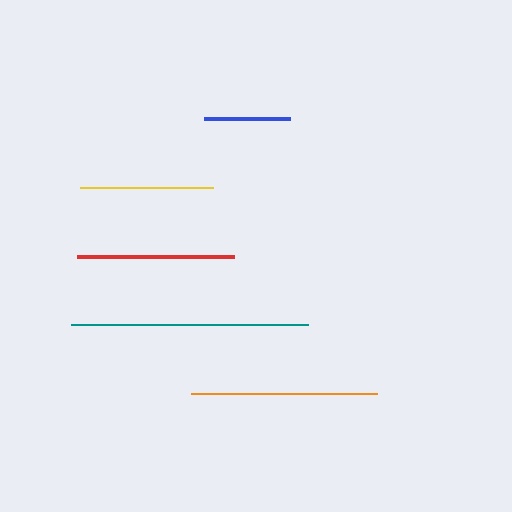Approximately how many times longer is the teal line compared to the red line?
The teal line is approximately 1.5 times the length of the red line.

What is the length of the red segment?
The red segment is approximately 157 pixels long.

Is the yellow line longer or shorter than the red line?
The red line is longer than the yellow line.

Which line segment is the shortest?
The blue line is the shortest at approximately 86 pixels.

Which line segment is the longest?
The teal line is the longest at approximately 237 pixels.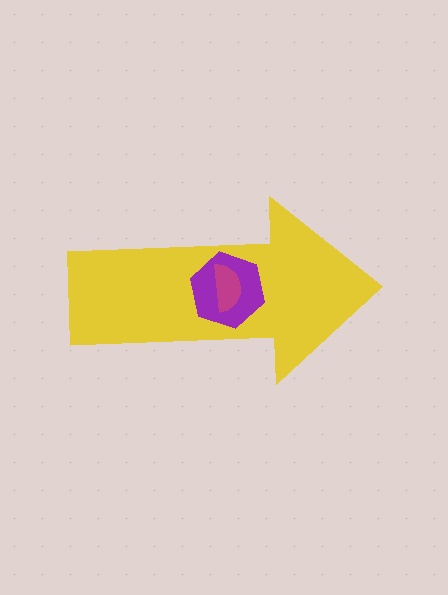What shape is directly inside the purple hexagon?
The magenta semicircle.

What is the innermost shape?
The magenta semicircle.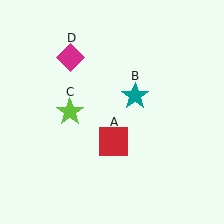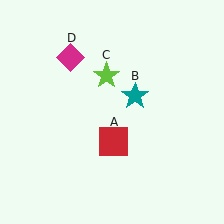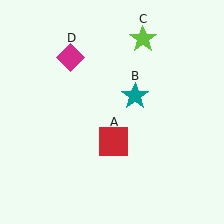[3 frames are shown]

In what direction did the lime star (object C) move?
The lime star (object C) moved up and to the right.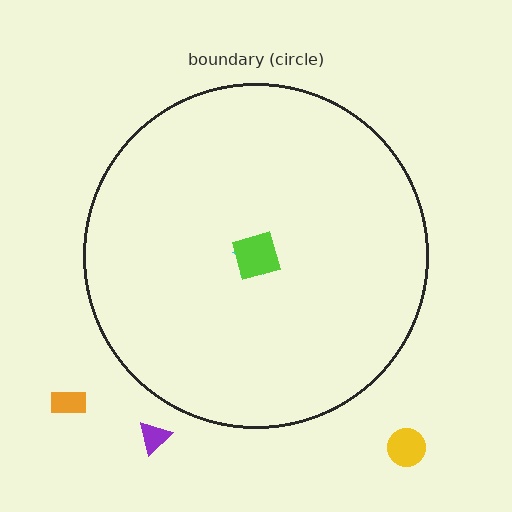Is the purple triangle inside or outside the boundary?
Outside.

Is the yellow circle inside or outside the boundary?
Outside.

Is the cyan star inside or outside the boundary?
Inside.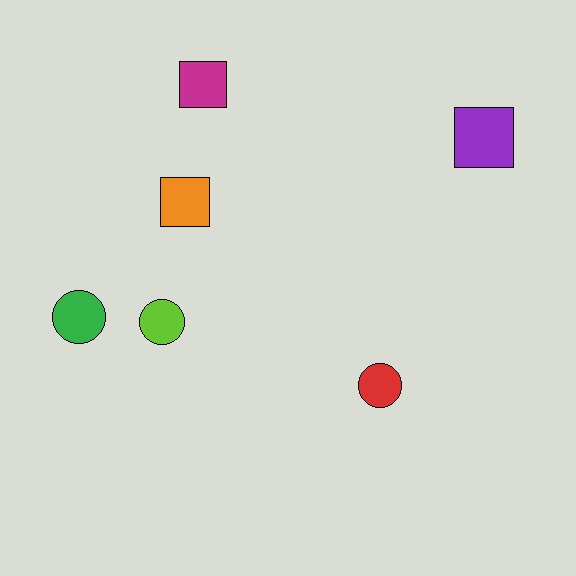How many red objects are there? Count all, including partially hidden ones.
There is 1 red object.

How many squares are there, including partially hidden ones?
There are 3 squares.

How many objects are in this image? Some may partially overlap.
There are 6 objects.